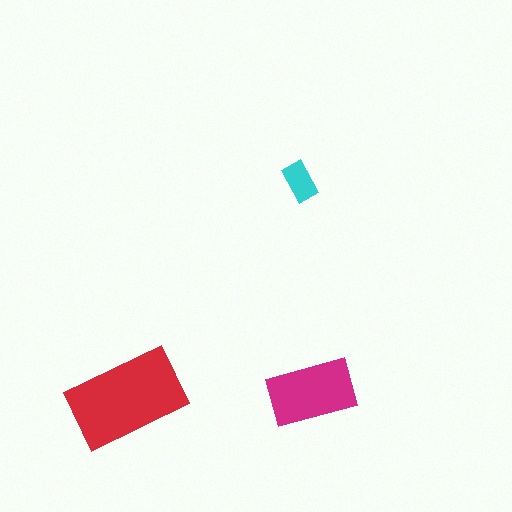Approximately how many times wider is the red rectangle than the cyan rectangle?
About 3 times wider.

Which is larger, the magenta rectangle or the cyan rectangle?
The magenta one.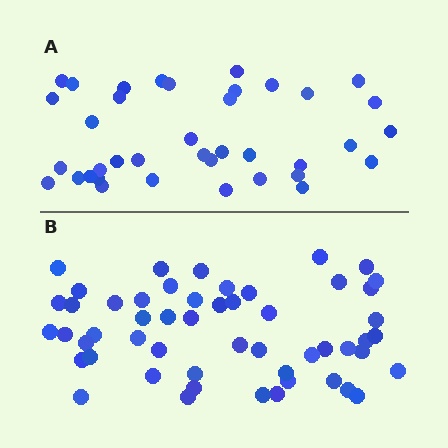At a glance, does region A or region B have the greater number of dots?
Region B (the bottom region) has more dots.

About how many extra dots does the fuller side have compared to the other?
Region B has approximately 15 more dots than region A.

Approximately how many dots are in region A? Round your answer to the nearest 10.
About 40 dots. (The exact count is 38, which rounds to 40.)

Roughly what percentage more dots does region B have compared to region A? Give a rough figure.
About 40% more.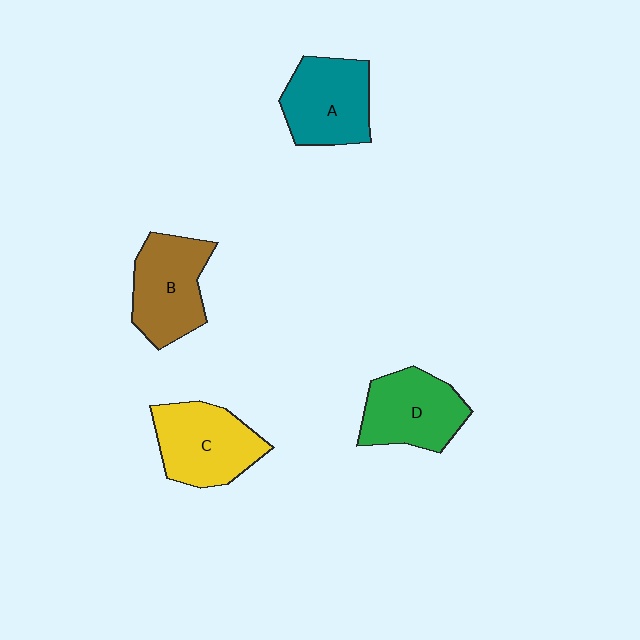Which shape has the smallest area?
Shape D (green).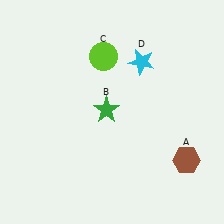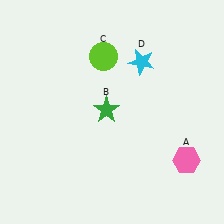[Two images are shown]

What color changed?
The hexagon (A) changed from brown in Image 1 to pink in Image 2.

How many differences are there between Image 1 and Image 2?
There is 1 difference between the two images.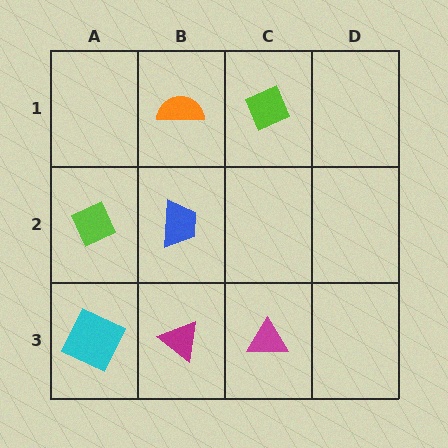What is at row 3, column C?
A magenta triangle.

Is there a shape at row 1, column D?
No, that cell is empty.